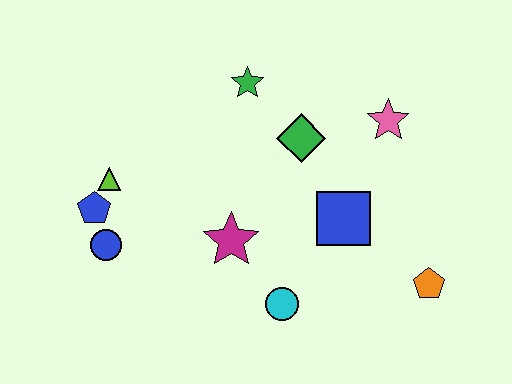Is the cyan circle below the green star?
Yes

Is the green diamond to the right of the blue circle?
Yes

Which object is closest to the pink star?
The green diamond is closest to the pink star.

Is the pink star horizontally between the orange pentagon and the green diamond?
Yes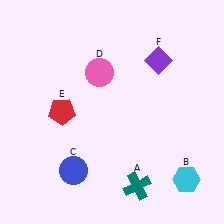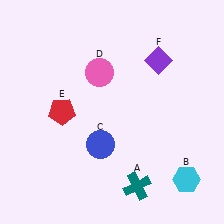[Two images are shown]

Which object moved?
The blue circle (C) moved right.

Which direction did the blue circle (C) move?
The blue circle (C) moved right.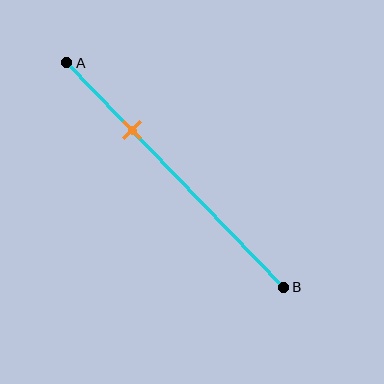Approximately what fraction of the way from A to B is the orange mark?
The orange mark is approximately 30% of the way from A to B.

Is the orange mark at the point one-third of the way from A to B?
No, the mark is at about 30% from A, not at the 33% one-third point.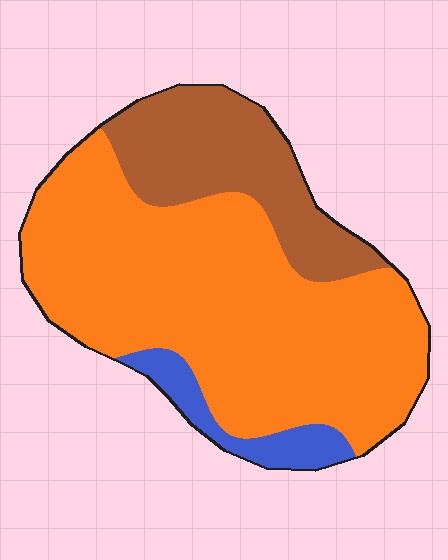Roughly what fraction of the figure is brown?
Brown takes up about one quarter (1/4) of the figure.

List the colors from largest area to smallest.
From largest to smallest: orange, brown, blue.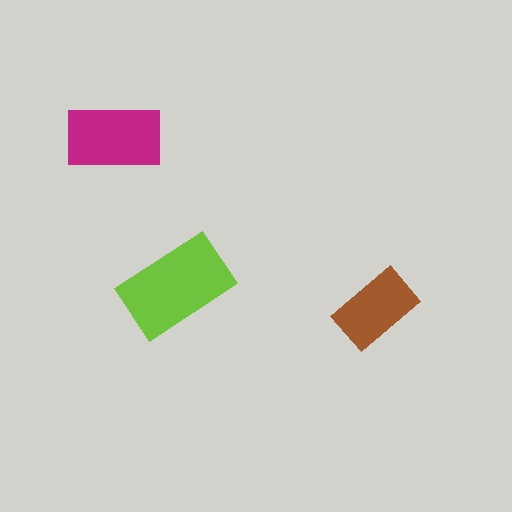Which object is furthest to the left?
The magenta rectangle is leftmost.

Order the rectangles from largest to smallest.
the lime one, the magenta one, the brown one.